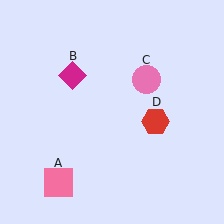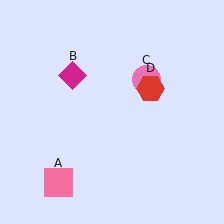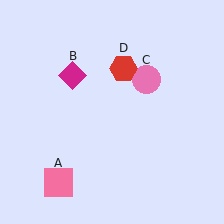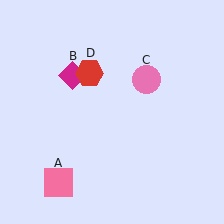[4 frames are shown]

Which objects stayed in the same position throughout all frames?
Pink square (object A) and magenta diamond (object B) and pink circle (object C) remained stationary.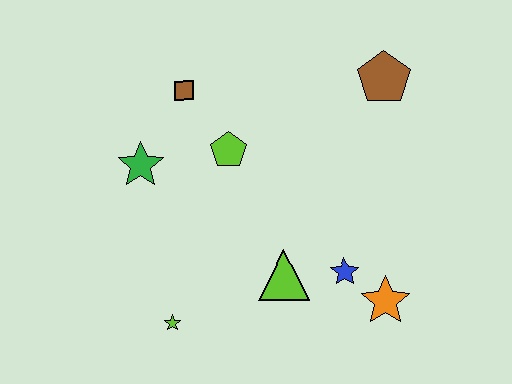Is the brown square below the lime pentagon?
No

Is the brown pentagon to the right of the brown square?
Yes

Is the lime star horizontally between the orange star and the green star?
Yes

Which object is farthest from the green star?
The orange star is farthest from the green star.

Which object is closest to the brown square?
The lime pentagon is closest to the brown square.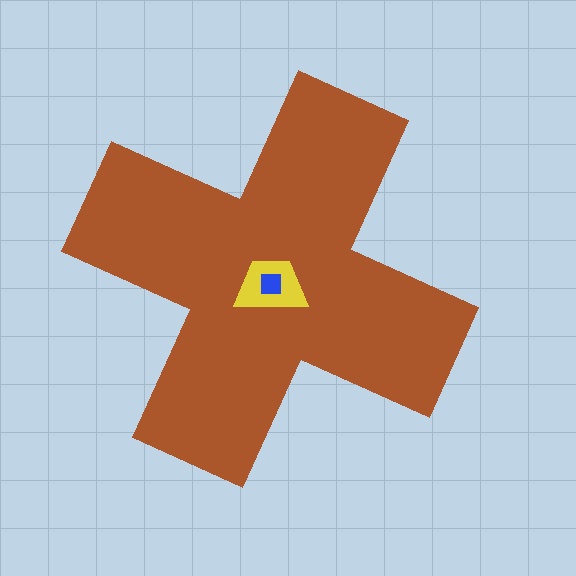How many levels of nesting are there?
3.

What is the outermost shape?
The brown cross.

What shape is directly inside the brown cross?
The yellow trapezoid.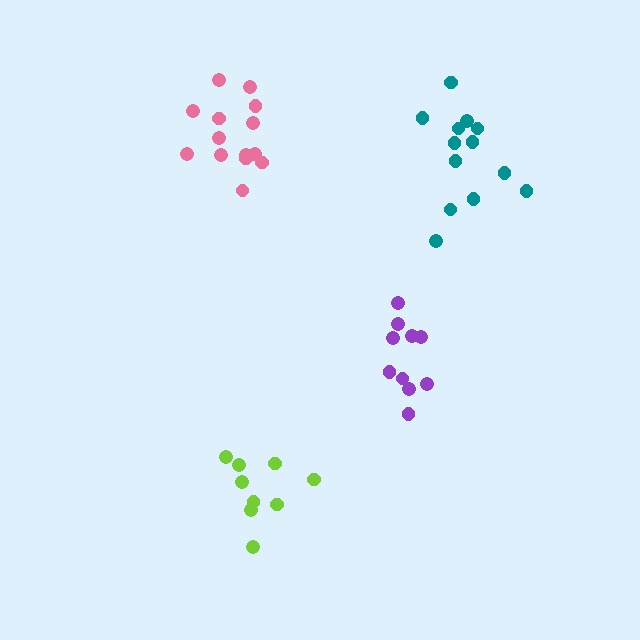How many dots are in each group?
Group 1: 14 dots, Group 2: 9 dots, Group 3: 13 dots, Group 4: 10 dots (46 total).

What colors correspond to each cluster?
The clusters are colored: pink, lime, teal, purple.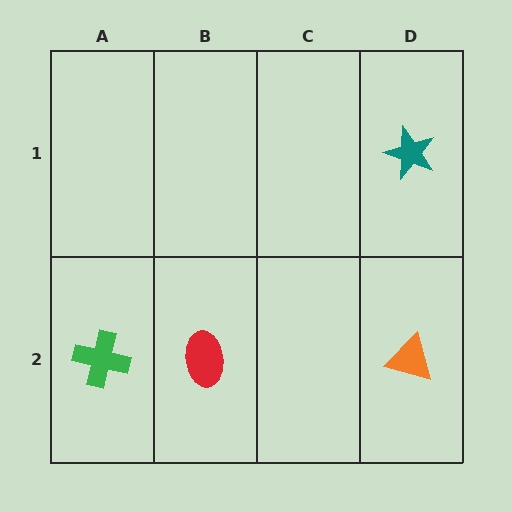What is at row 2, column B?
A red ellipse.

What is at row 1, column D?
A teal star.